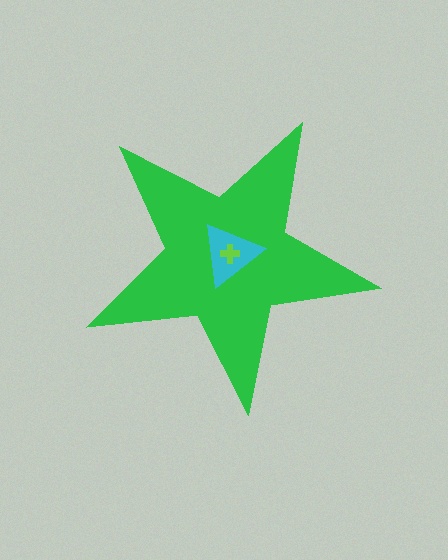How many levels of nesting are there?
3.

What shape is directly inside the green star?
The cyan triangle.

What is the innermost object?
The lime cross.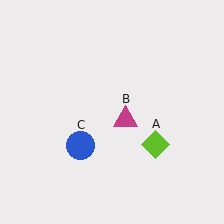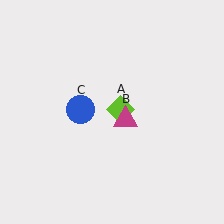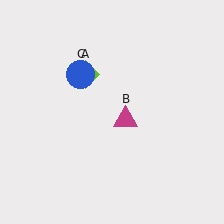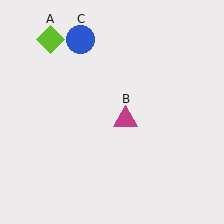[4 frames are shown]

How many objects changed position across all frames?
2 objects changed position: lime diamond (object A), blue circle (object C).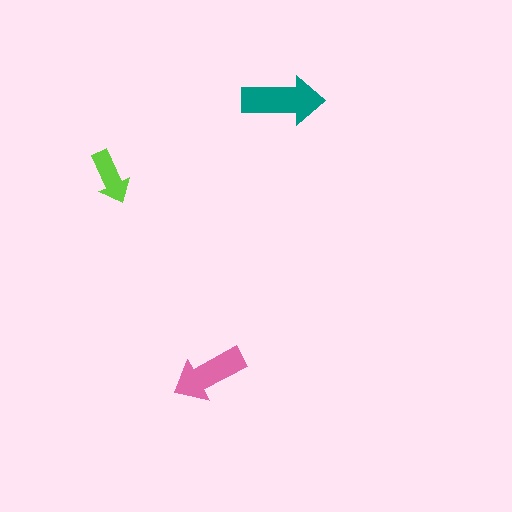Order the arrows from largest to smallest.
the teal one, the pink one, the lime one.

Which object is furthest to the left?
The lime arrow is leftmost.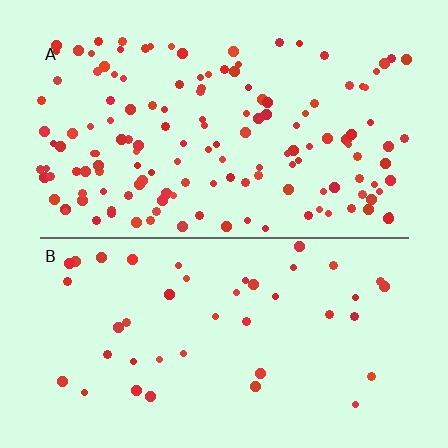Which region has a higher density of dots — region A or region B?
A (the top).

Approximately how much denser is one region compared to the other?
Approximately 3.3× — region A over region B.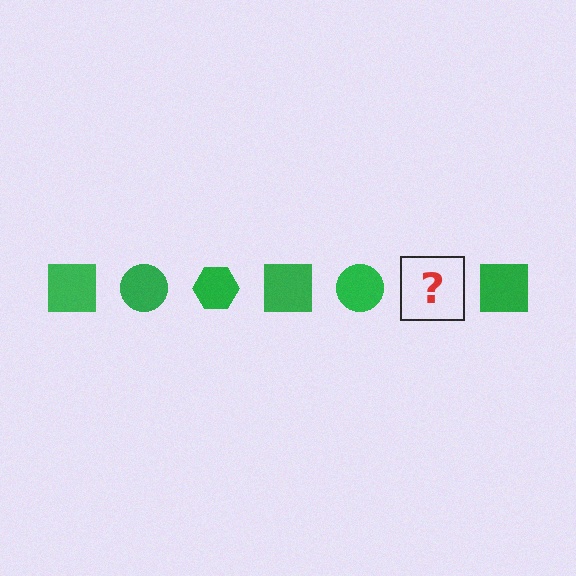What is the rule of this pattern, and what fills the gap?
The rule is that the pattern cycles through square, circle, hexagon shapes in green. The gap should be filled with a green hexagon.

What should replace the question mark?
The question mark should be replaced with a green hexagon.